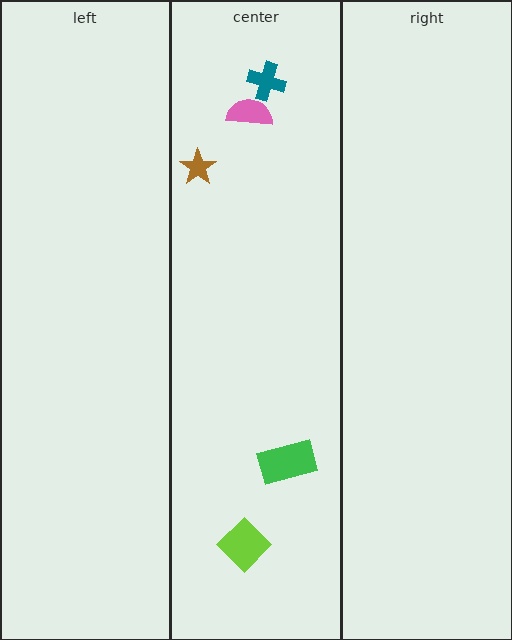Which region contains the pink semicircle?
The center region.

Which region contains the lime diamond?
The center region.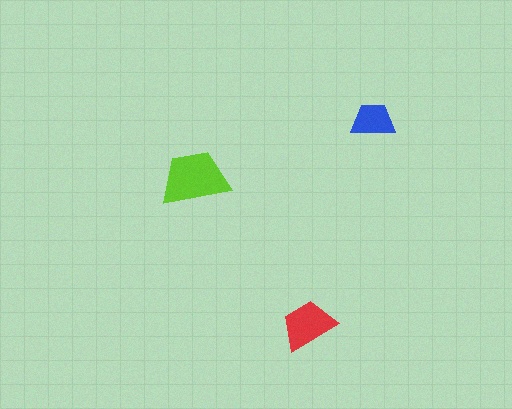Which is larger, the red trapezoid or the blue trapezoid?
The red one.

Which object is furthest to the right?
The blue trapezoid is rightmost.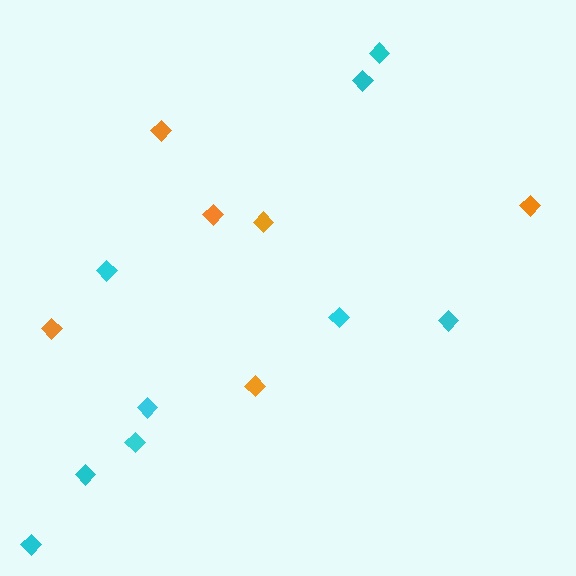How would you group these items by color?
There are 2 groups: one group of orange diamonds (6) and one group of cyan diamonds (9).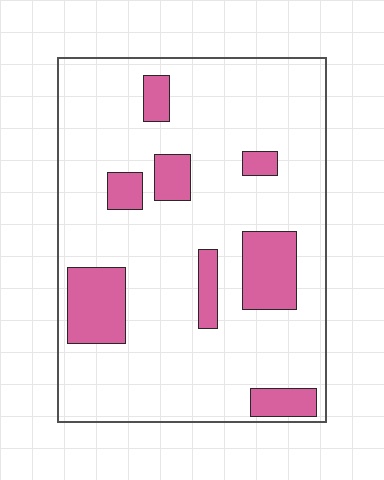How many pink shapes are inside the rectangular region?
8.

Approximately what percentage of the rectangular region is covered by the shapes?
Approximately 20%.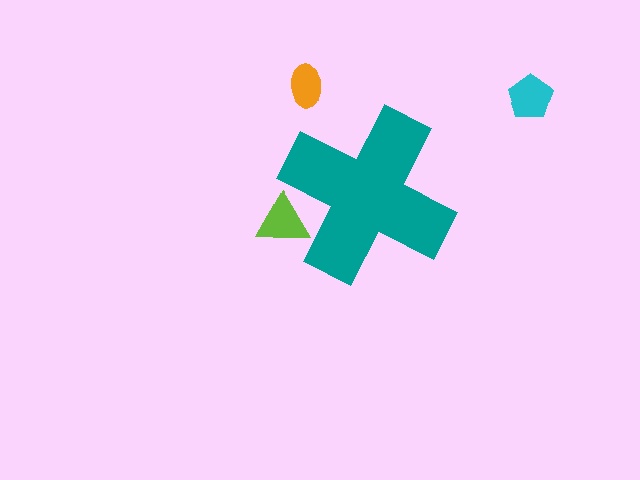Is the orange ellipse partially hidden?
No, the orange ellipse is fully visible.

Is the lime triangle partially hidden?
Yes, the lime triangle is partially hidden behind the teal cross.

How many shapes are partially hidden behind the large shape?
1 shape is partially hidden.